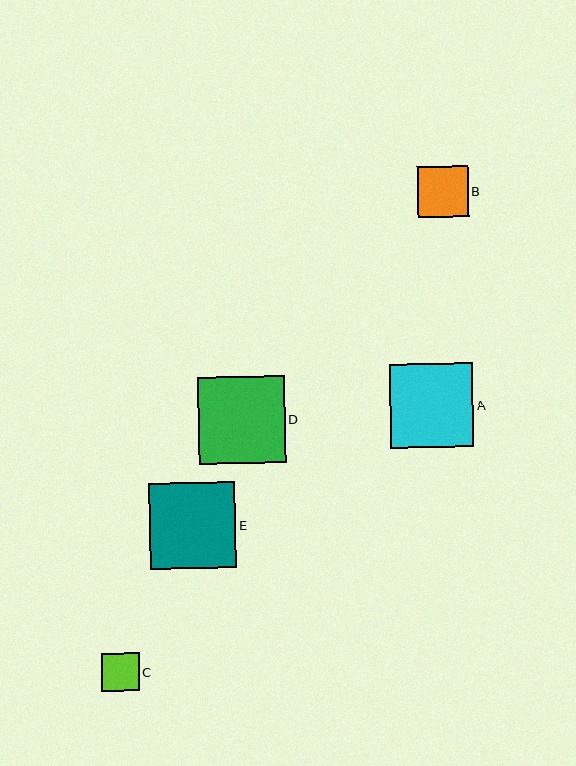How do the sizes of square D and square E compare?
Square D and square E are approximately the same size.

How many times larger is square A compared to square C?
Square A is approximately 2.2 times the size of square C.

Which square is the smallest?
Square C is the smallest with a size of approximately 38 pixels.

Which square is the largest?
Square D is the largest with a size of approximately 87 pixels.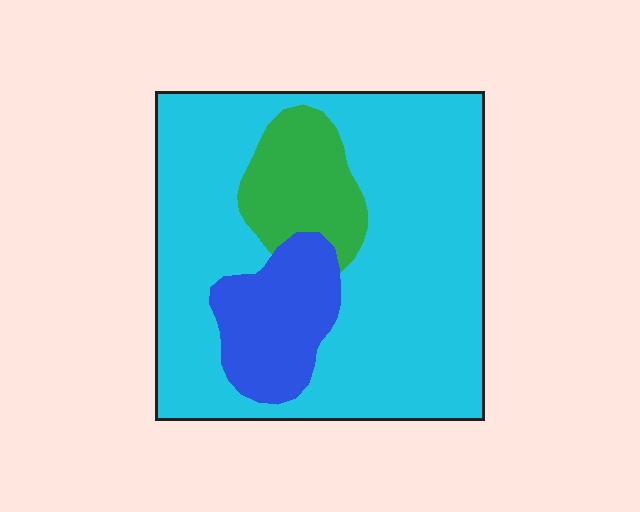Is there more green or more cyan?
Cyan.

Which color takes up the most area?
Cyan, at roughly 75%.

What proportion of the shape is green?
Green takes up about one eighth (1/8) of the shape.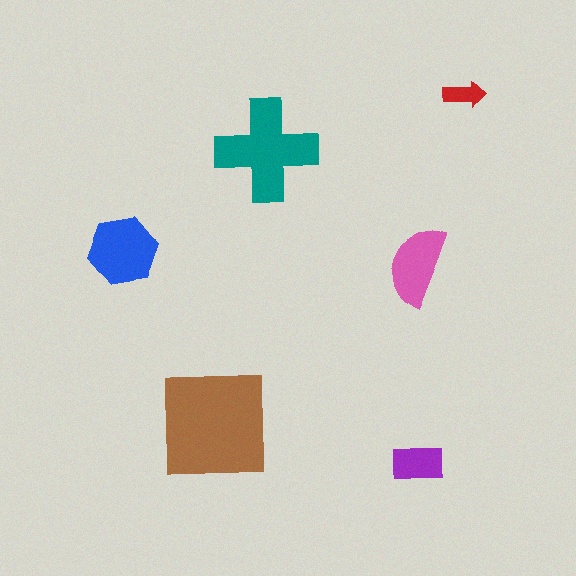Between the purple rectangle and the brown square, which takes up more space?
The brown square.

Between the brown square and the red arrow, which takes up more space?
The brown square.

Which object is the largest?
The brown square.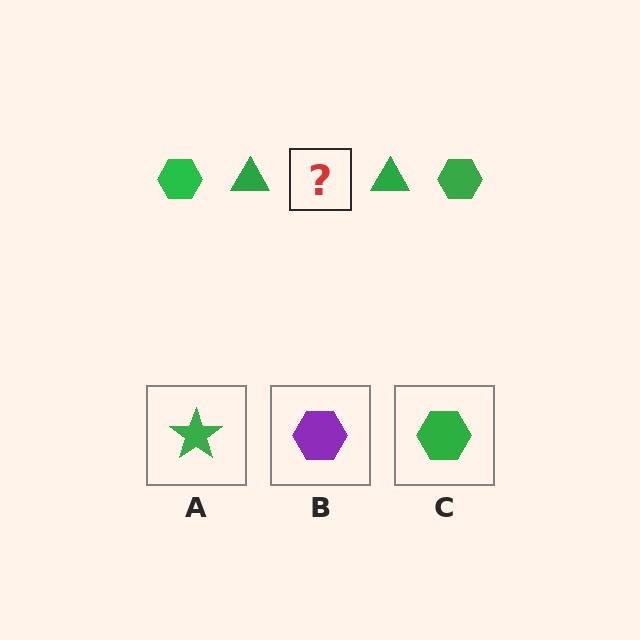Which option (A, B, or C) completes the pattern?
C.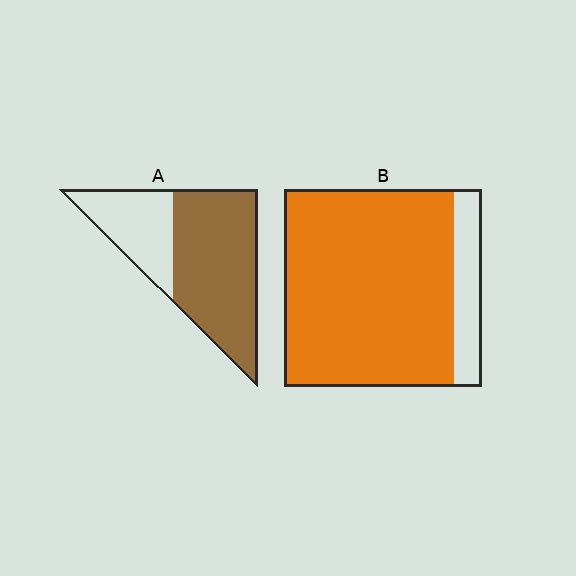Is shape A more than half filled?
Yes.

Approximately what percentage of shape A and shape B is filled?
A is approximately 65% and B is approximately 85%.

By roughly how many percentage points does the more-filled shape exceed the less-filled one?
By roughly 20 percentage points (B over A).